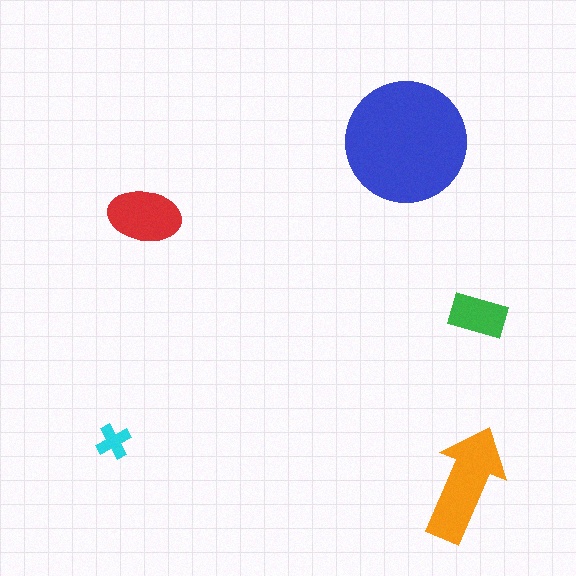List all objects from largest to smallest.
The blue circle, the orange arrow, the red ellipse, the green rectangle, the cyan cross.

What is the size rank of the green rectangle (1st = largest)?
4th.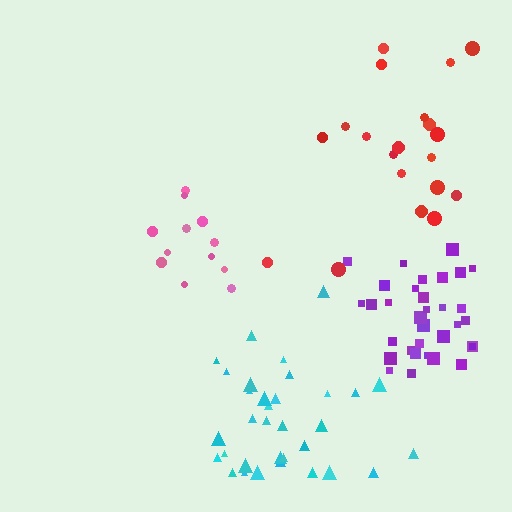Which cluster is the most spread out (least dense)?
Red.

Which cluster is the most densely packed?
Purple.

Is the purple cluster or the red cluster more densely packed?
Purple.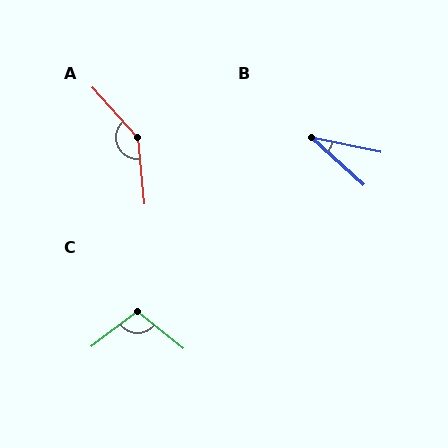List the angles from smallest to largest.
B (30°), C (104°), A (144°).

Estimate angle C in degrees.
Approximately 104 degrees.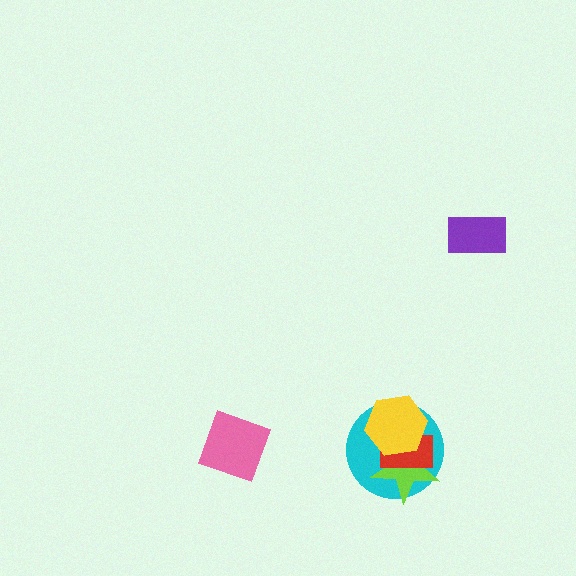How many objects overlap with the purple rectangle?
0 objects overlap with the purple rectangle.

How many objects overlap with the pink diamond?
0 objects overlap with the pink diamond.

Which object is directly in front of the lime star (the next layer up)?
The red rectangle is directly in front of the lime star.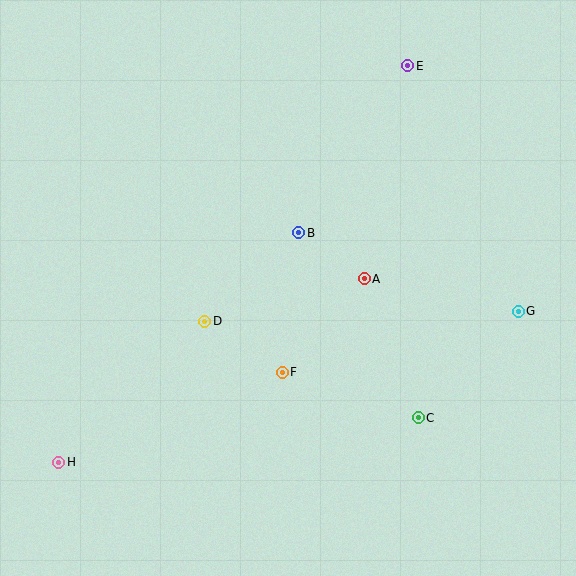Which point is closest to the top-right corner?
Point E is closest to the top-right corner.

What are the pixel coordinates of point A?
Point A is at (364, 279).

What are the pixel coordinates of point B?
Point B is at (299, 233).